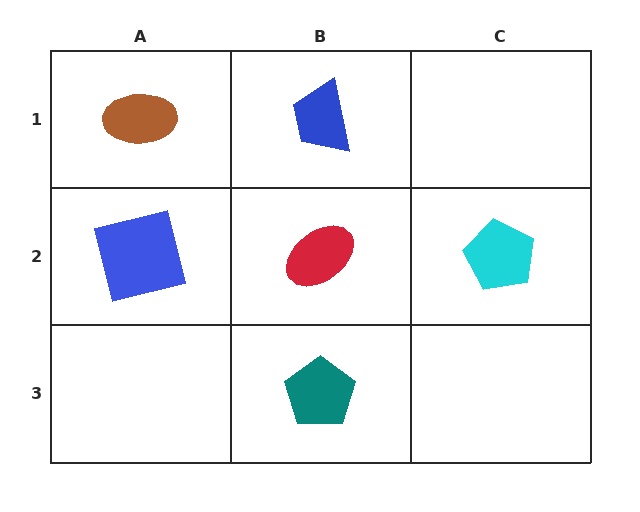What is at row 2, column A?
A blue square.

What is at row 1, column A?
A brown ellipse.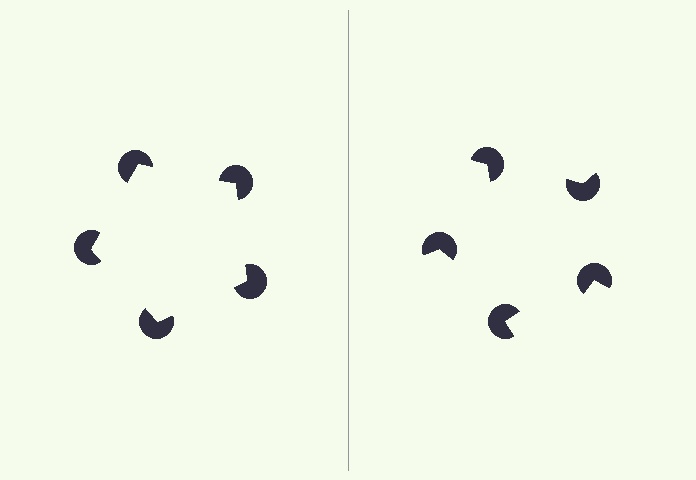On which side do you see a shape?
An illusory pentagon appears on the left side. On the right side the wedge cuts are rotated, so no coherent shape forms.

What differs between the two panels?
The pac-man discs are positioned identically on both sides; only the wedge orientations differ. On the left they align to a pentagon; on the right they are misaligned.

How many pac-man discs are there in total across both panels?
10 — 5 on each side.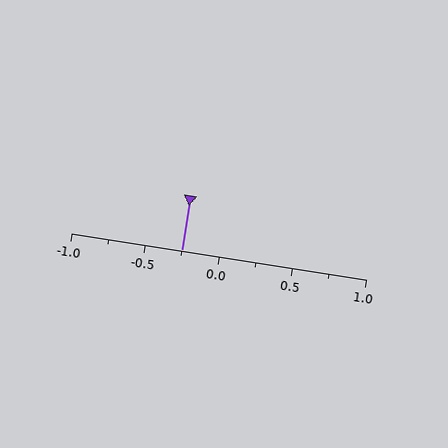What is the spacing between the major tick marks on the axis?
The major ticks are spaced 0.5 apart.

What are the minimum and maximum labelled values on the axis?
The axis runs from -1.0 to 1.0.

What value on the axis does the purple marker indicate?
The marker indicates approximately -0.25.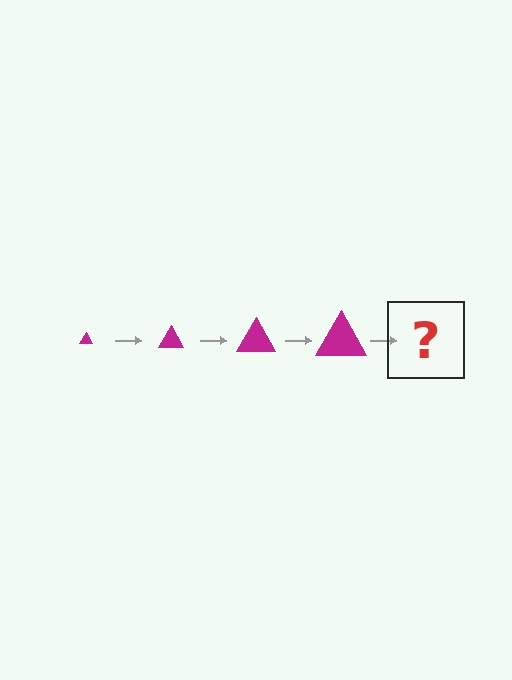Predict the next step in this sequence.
The next step is a magenta triangle, larger than the previous one.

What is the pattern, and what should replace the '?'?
The pattern is that the triangle gets progressively larger each step. The '?' should be a magenta triangle, larger than the previous one.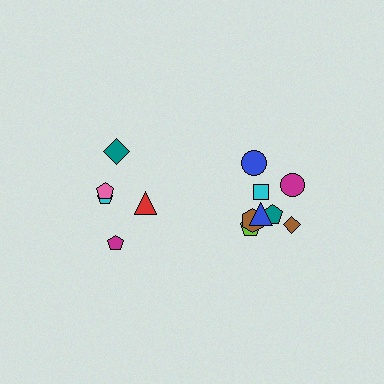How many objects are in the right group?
There are 8 objects.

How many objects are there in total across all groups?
There are 13 objects.